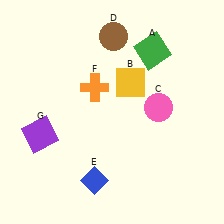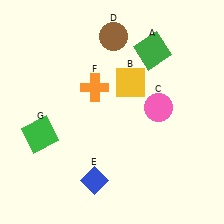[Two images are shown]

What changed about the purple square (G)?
In Image 1, G is purple. In Image 2, it changed to green.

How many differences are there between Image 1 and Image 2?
There is 1 difference between the two images.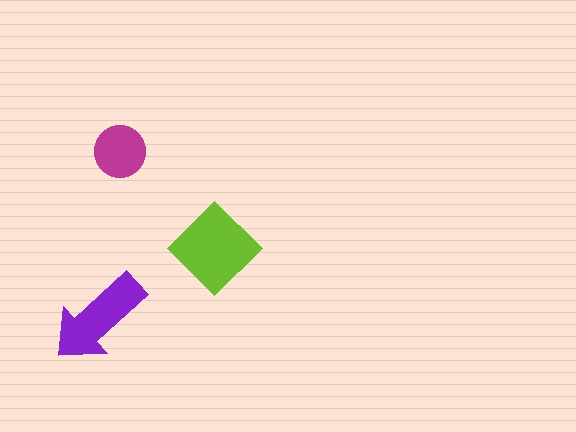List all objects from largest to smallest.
The lime diamond, the purple arrow, the magenta circle.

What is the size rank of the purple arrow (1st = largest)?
2nd.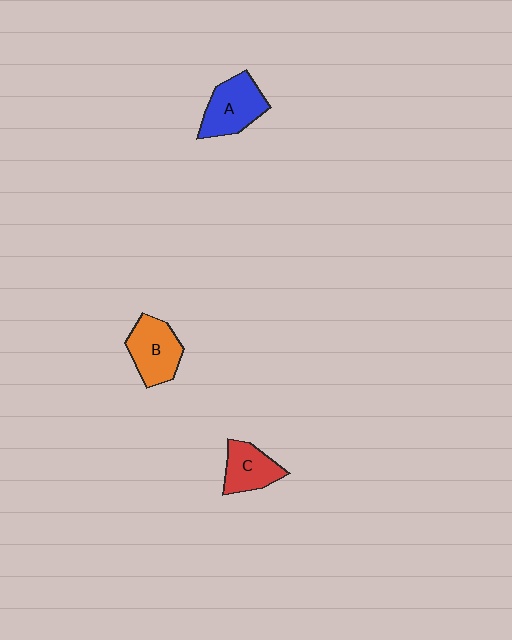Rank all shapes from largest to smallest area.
From largest to smallest: A (blue), B (orange), C (red).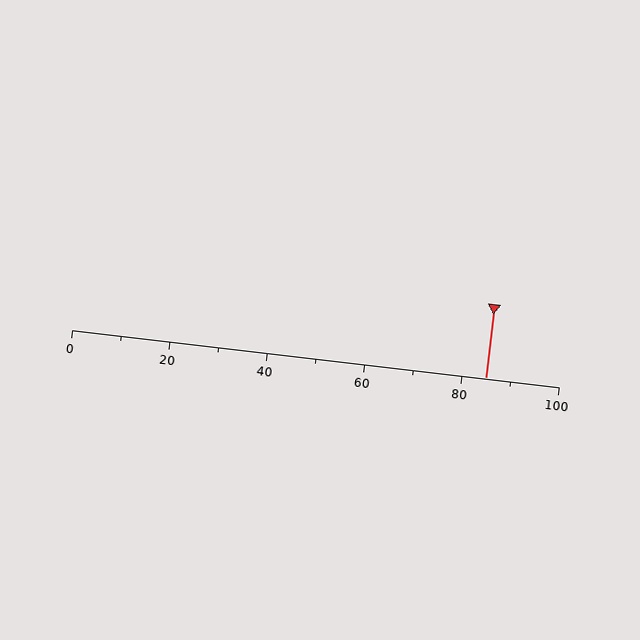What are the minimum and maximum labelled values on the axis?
The axis runs from 0 to 100.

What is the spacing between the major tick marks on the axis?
The major ticks are spaced 20 apart.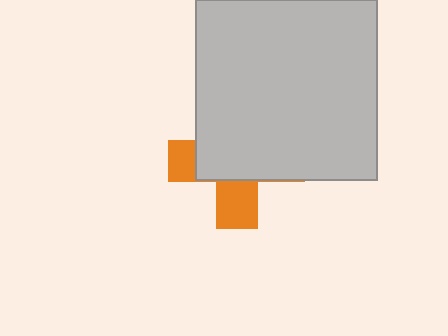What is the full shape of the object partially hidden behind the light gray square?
The partially hidden object is an orange cross.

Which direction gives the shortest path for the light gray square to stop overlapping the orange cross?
Moving up gives the shortest separation.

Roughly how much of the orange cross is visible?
A small part of it is visible (roughly 32%).